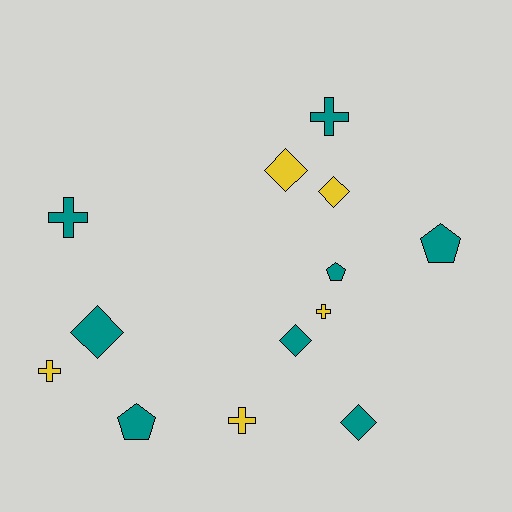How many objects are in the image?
There are 13 objects.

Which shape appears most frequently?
Cross, with 5 objects.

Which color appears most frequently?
Teal, with 8 objects.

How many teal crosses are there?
There are 2 teal crosses.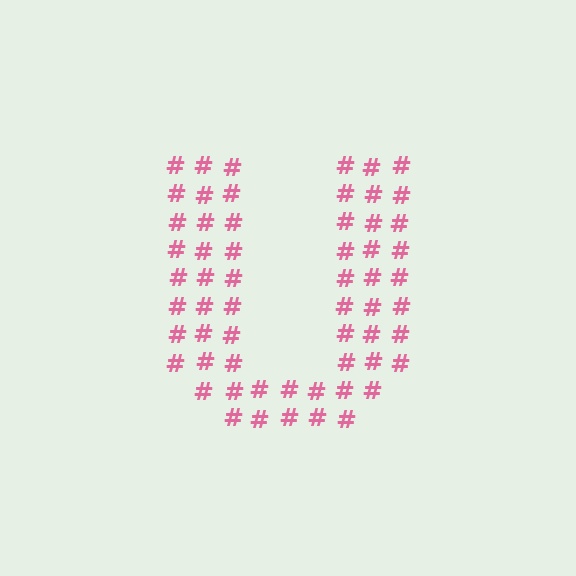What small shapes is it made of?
It is made of small hash symbols.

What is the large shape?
The large shape is the letter U.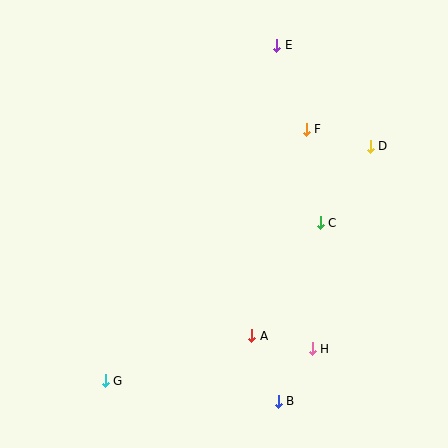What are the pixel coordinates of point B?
Point B is at (278, 401).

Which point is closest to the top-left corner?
Point E is closest to the top-left corner.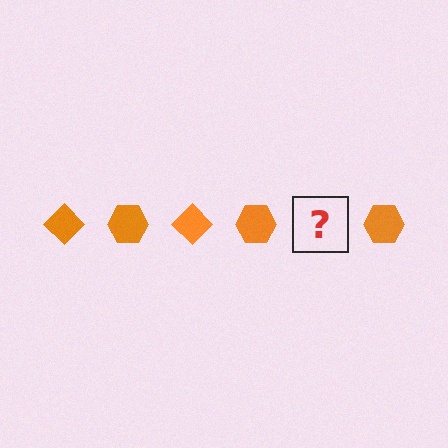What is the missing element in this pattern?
The missing element is an orange diamond.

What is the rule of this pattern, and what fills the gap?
The rule is that the pattern cycles through diamond, hexagon shapes in orange. The gap should be filled with an orange diamond.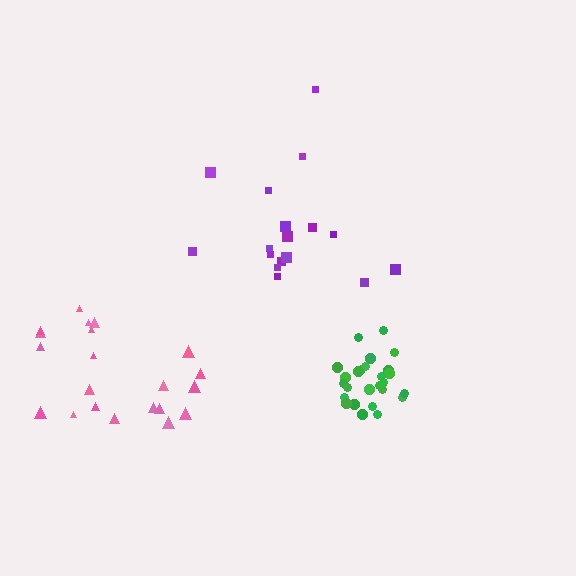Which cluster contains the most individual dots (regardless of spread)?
Green (26).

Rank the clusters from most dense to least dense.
green, pink, purple.